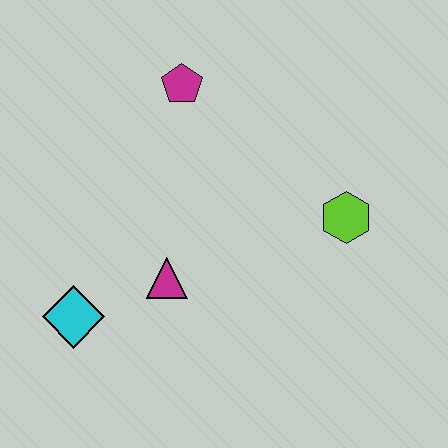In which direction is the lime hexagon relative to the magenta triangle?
The lime hexagon is to the right of the magenta triangle.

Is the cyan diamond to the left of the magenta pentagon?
Yes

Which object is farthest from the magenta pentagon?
The cyan diamond is farthest from the magenta pentagon.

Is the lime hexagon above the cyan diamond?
Yes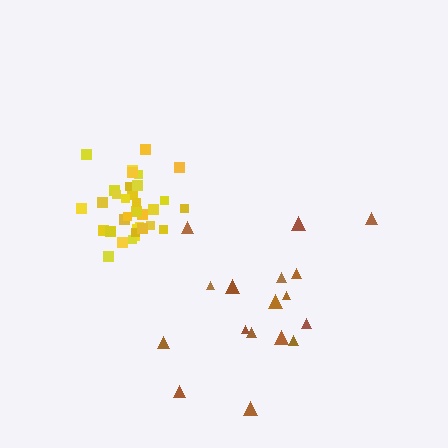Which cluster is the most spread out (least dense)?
Brown.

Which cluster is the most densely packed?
Yellow.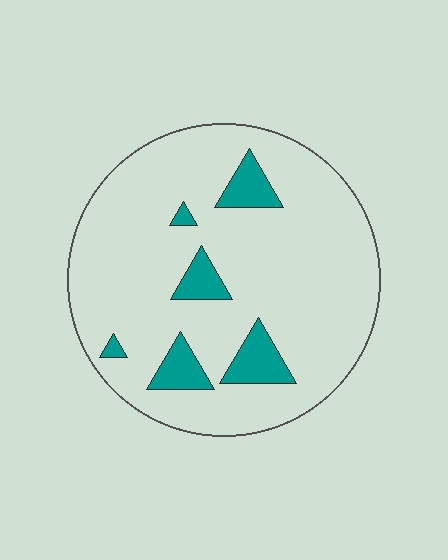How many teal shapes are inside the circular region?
6.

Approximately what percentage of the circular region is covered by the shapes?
Approximately 10%.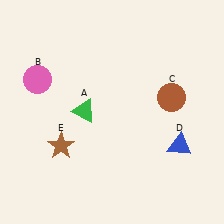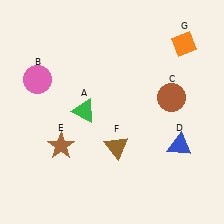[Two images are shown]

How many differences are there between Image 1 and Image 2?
There are 2 differences between the two images.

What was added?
A brown triangle (F), an orange diamond (G) were added in Image 2.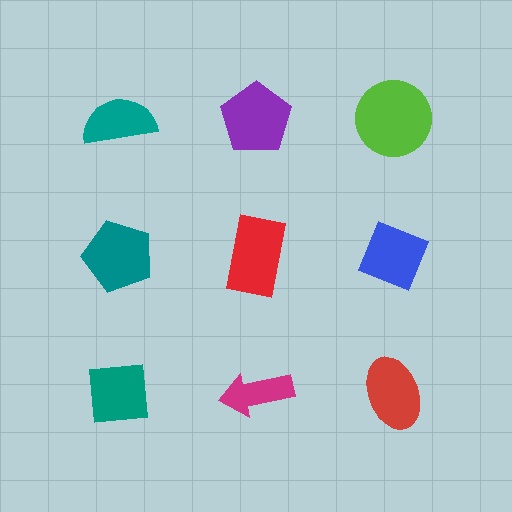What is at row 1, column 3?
A lime circle.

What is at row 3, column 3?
A red ellipse.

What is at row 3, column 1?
A teal square.